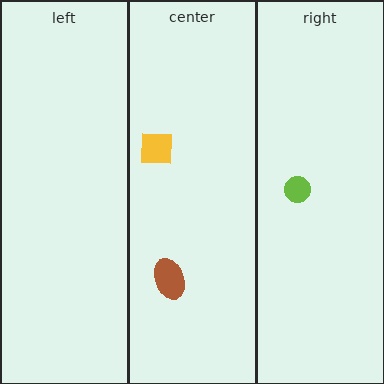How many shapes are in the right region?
1.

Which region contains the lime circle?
The right region.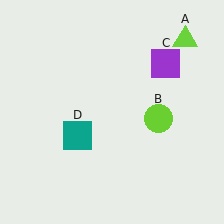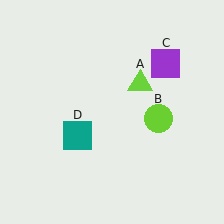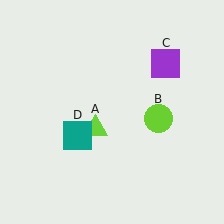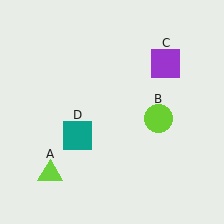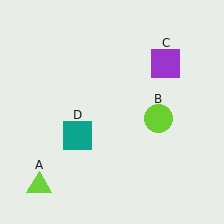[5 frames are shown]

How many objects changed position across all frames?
1 object changed position: lime triangle (object A).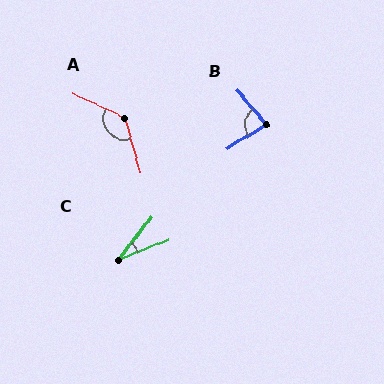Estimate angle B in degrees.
Approximately 80 degrees.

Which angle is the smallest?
C, at approximately 30 degrees.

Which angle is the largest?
A, at approximately 130 degrees.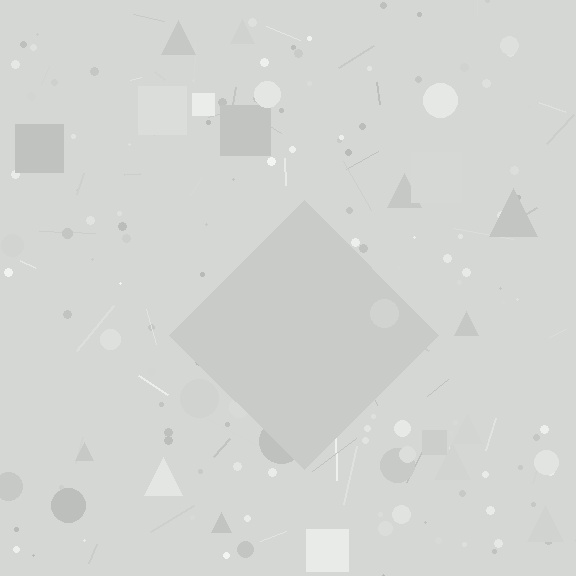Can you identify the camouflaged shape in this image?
The camouflaged shape is a diamond.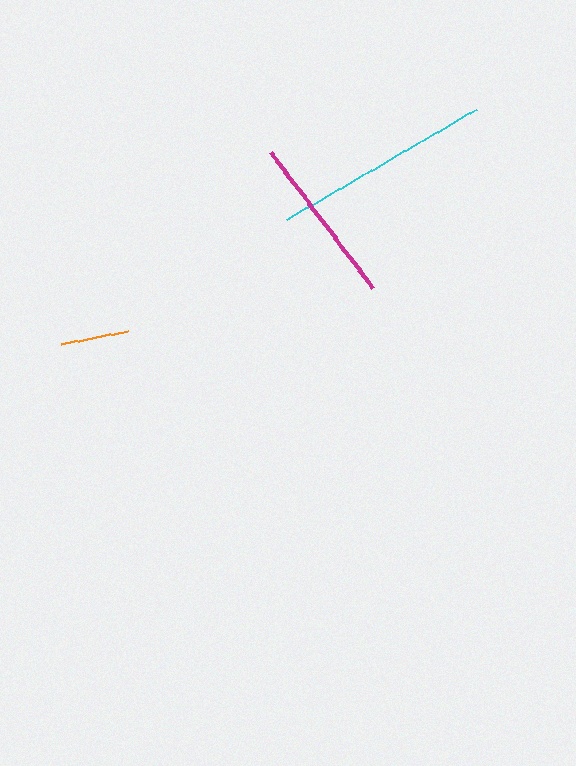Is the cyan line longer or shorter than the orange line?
The cyan line is longer than the orange line.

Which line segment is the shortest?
The orange line is the shortest at approximately 67 pixels.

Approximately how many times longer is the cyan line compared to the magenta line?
The cyan line is approximately 1.3 times the length of the magenta line.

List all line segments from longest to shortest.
From longest to shortest: cyan, magenta, orange.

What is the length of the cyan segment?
The cyan segment is approximately 219 pixels long.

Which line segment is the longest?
The cyan line is the longest at approximately 219 pixels.